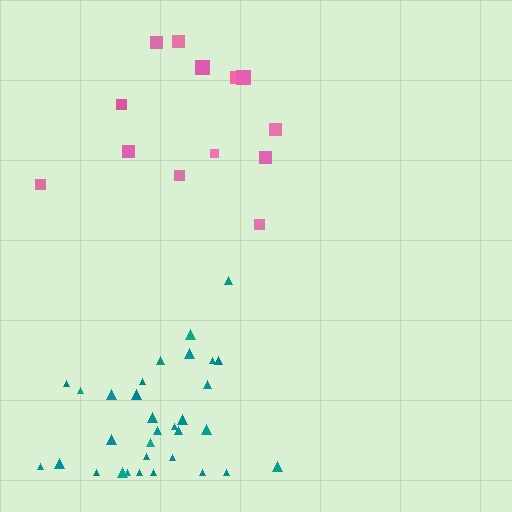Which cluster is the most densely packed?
Teal.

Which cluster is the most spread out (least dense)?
Pink.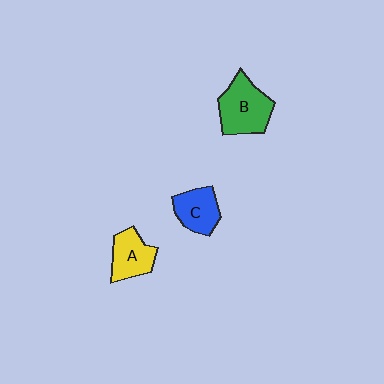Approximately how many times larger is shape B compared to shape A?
Approximately 1.4 times.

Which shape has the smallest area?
Shape C (blue).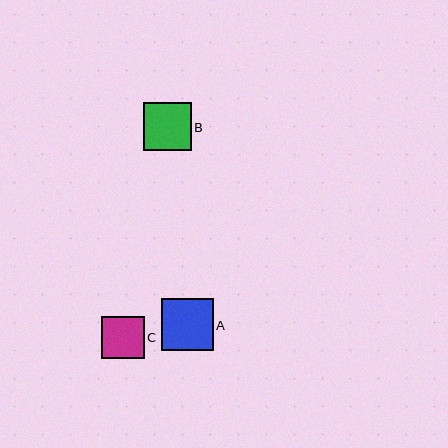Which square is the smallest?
Square C is the smallest with a size of approximately 43 pixels.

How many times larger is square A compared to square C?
Square A is approximately 1.2 times the size of square C.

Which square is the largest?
Square A is the largest with a size of approximately 52 pixels.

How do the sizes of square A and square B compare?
Square A and square B are approximately the same size.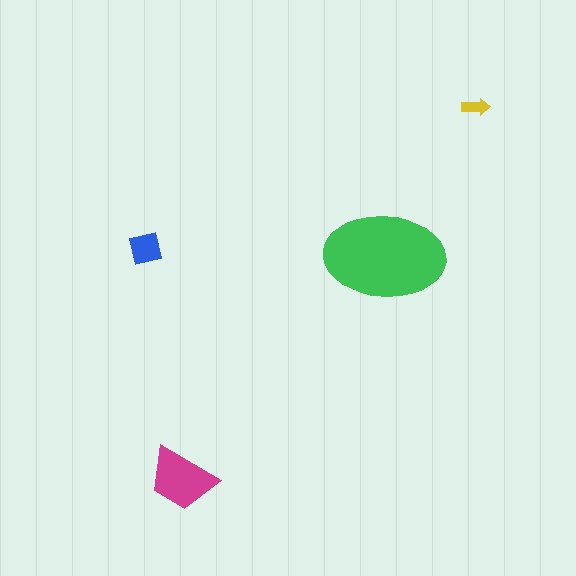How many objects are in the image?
There are 4 objects in the image.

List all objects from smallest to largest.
The yellow arrow, the blue square, the magenta trapezoid, the green ellipse.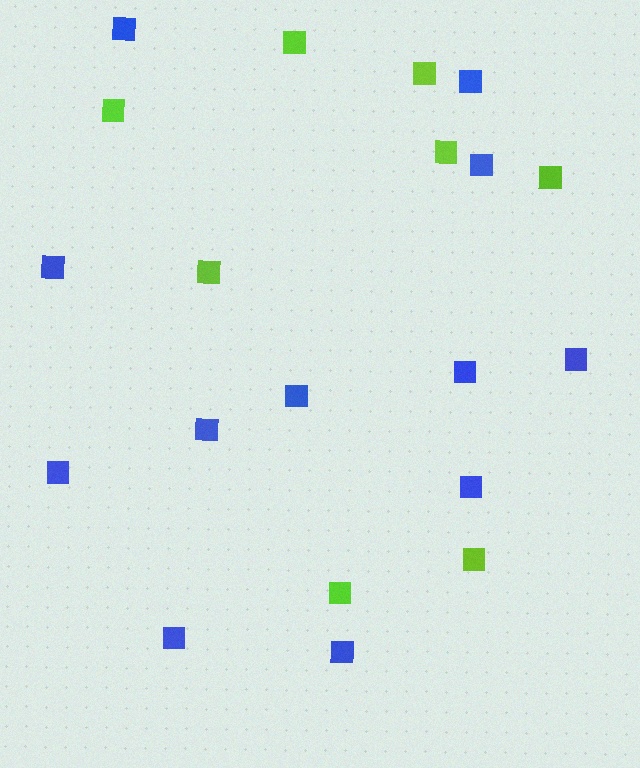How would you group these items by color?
There are 2 groups: one group of lime squares (8) and one group of blue squares (12).